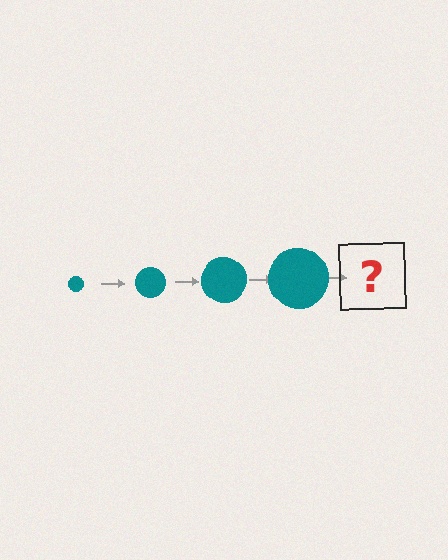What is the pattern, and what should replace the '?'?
The pattern is that the circle gets progressively larger each step. The '?' should be a teal circle, larger than the previous one.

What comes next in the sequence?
The next element should be a teal circle, larger than the previous one.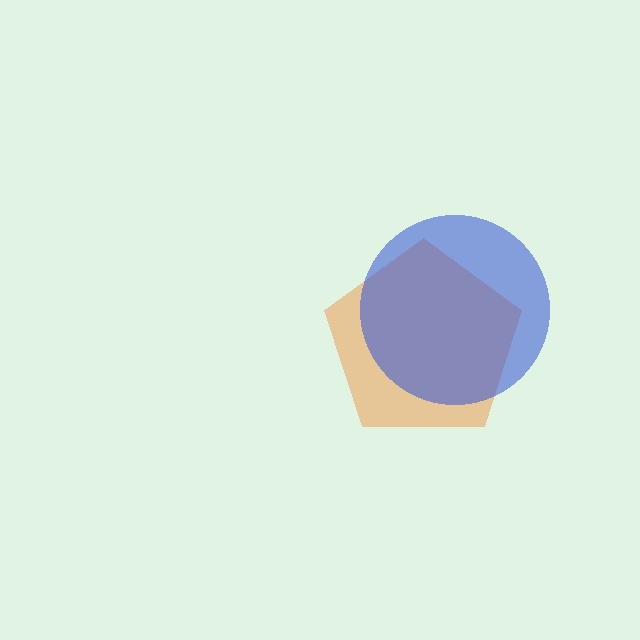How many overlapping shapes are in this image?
There are 2 overlapping shapes in the image.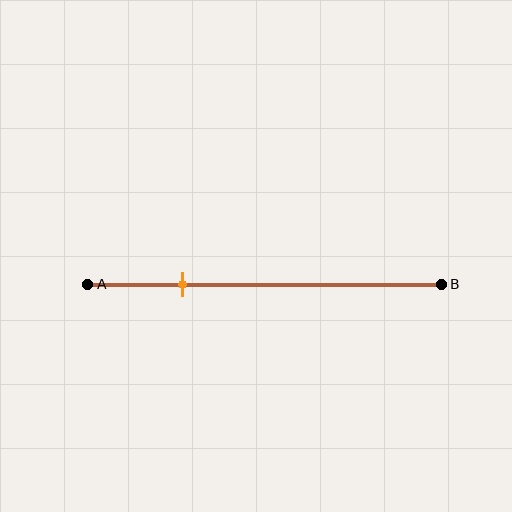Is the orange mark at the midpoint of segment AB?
No, the mark is at about 25% from A, not at the 50% midpoint.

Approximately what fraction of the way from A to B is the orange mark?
The orange mark is approximately 25% of the way from A to B.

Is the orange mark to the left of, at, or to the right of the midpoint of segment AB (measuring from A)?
The orange mark is to the left of the midpoint of segment AB.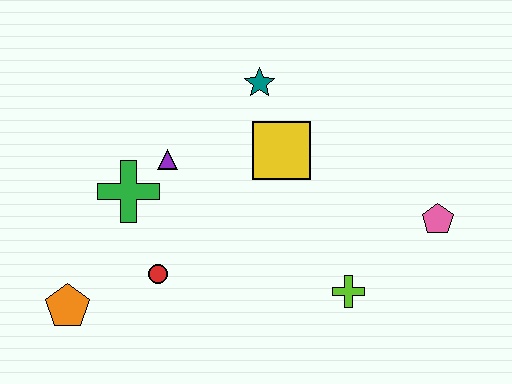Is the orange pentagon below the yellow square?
Yes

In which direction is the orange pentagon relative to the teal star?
The orange pentagon is below the teal star.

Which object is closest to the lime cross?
The pink pentagon is closest to the lime cross.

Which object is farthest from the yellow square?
The orange pentagon is farthest from the yellow square.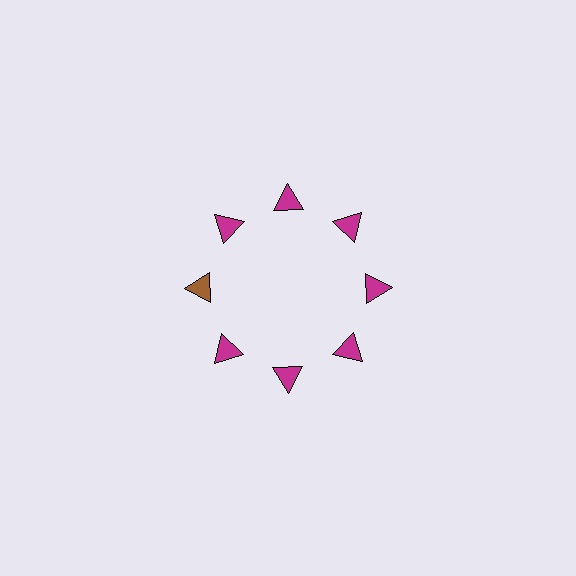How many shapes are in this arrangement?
There are 8 shapes arranged in a ring pattern.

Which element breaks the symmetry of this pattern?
The brown triangle at roughly the 9 o'clock position breaks the symmetry. All other shapes are magenta triangles.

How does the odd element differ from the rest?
It has a different color: brown instead of magenta.